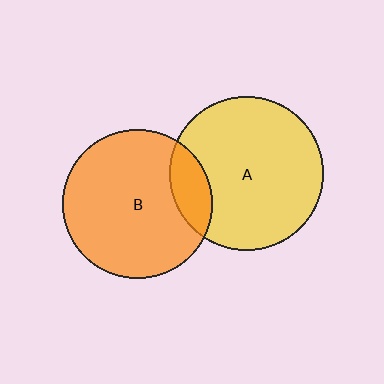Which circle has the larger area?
Circle A (yellow).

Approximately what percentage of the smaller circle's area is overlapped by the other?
Approximately 15%.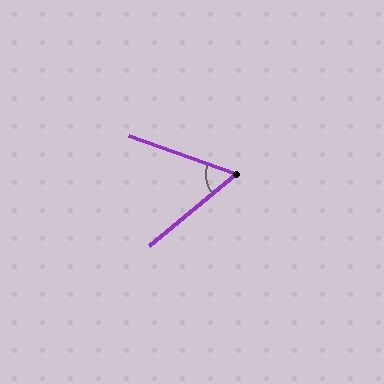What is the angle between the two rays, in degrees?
Approximately 59 degrees.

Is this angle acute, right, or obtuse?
It is acute.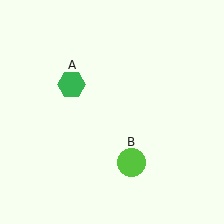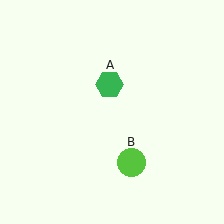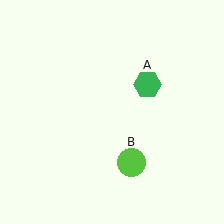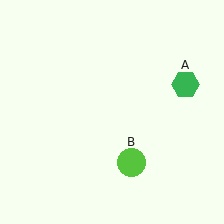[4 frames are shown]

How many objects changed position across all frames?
1 object changed position: green hexagon (object A).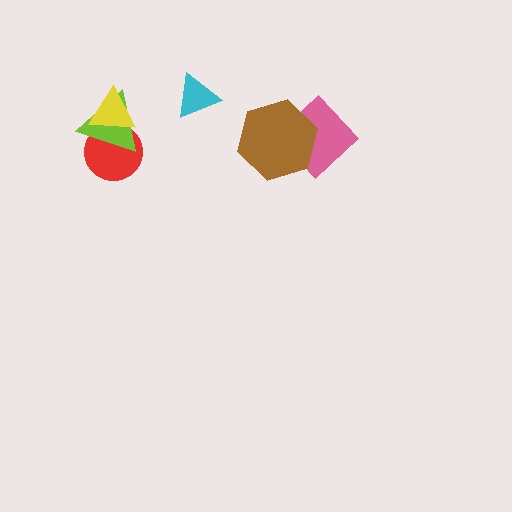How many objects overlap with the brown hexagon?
1 object overlaps with the brown hexagon.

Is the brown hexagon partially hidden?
No, no other shape covers it.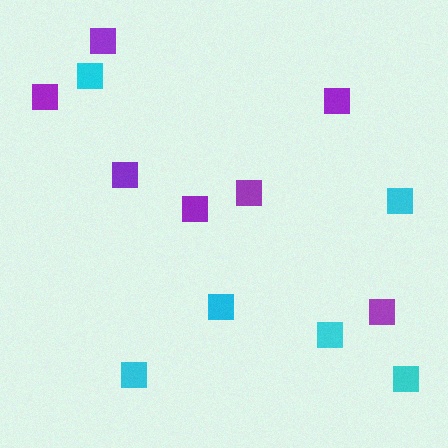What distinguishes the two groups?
There are 2 groups: one group of cyan squares (6) and one group of purple squares (7).